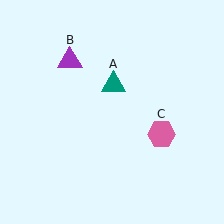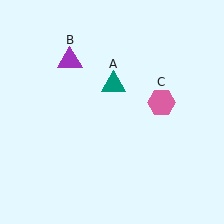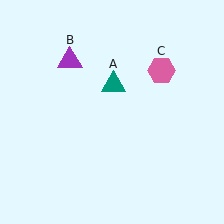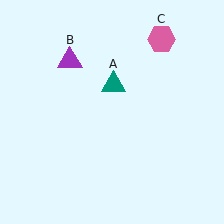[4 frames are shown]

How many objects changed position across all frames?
1 object changed position: pink hexagon (object C).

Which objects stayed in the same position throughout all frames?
Teal triangle (object A) and purple triangle (object B) remained stationary.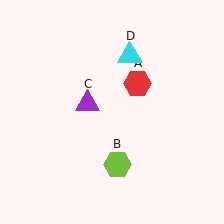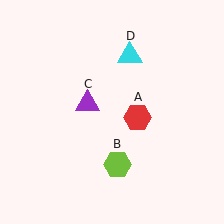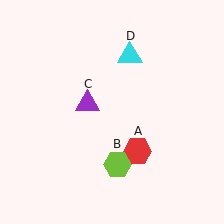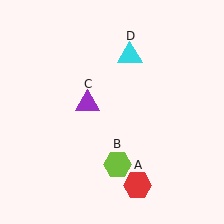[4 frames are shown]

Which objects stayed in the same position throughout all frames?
Lime hexagon (object B) and purple triangle (object C) and cyan triangle (object D) remained stationary.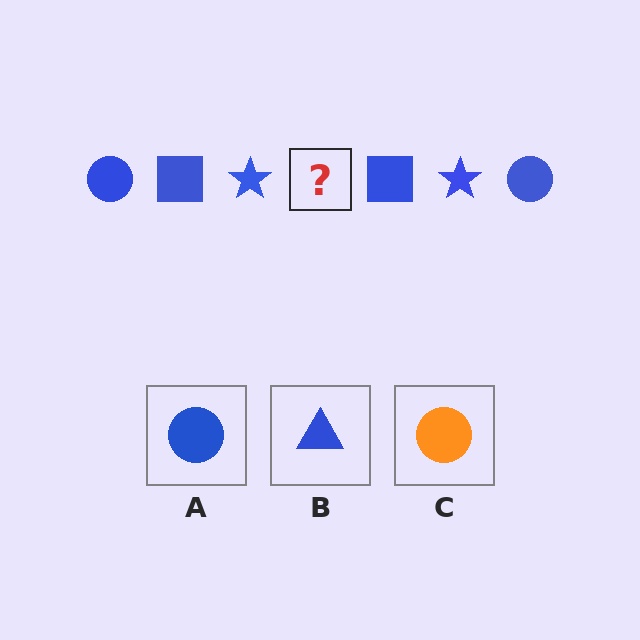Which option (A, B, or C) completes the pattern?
A.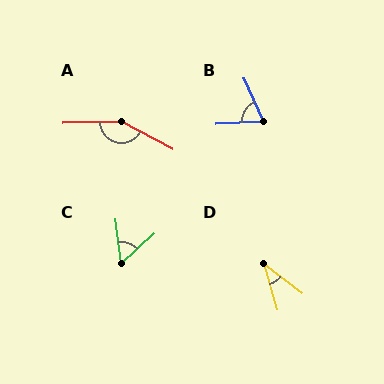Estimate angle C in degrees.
Approximately 55 degrees.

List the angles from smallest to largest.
D (36°), C (55°), B (69°), A (151°).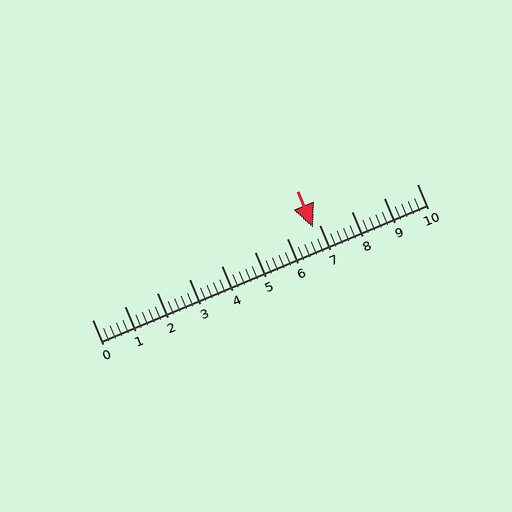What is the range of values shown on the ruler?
The ruler shows values from 0 to 10.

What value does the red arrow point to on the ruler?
The red arrow points to approximately 6.8.